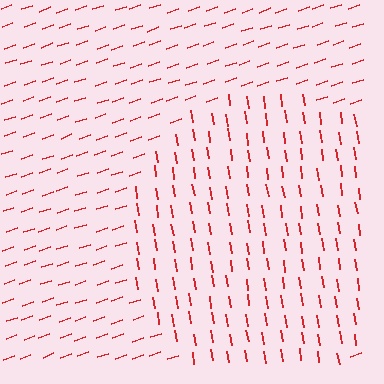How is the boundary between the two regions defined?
The boundary is defined purely by a change in line orientation (approximately 80 degrees difference). All lines are the same color and thickness.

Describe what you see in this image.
The image is filled with small red line segments. A circle region in the image has lines oriented differently from the surrounding lines, creating a visible texture boundary.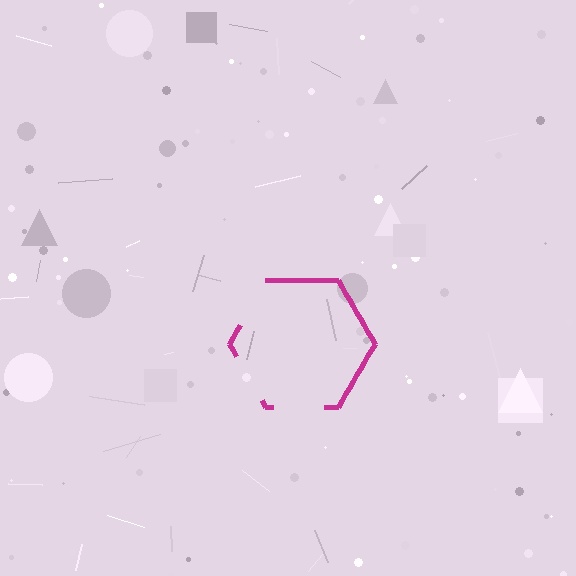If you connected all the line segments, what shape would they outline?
They would outline a hexagon.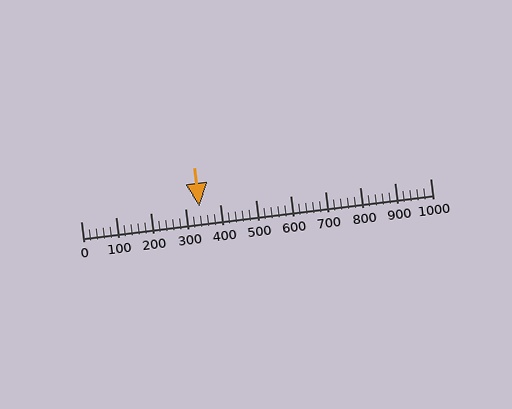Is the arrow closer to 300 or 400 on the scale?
The arrow is closer to 300.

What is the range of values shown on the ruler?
The ruler shows values from 0 to 1000.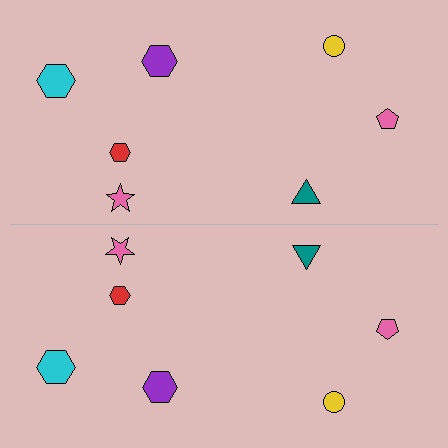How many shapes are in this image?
There are 14 shapes in this image.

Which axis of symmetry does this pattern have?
The pattern has a horizontal axis of symmetry running through the center of the image.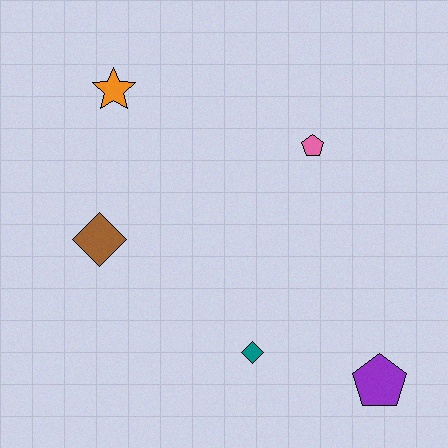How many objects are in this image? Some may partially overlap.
There are 5 objects.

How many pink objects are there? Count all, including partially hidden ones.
There is 1 pink object.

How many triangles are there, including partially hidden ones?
There are no triangles.